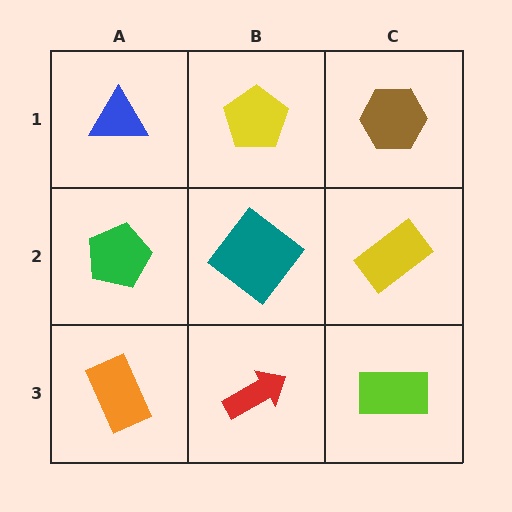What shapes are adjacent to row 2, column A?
A blue triangle (row 1, column A), an orange rectangle (row 3, column A), a teal diamond (row 2, column B).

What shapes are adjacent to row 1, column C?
A yellow rectangle (row 2, column C), a yellow pentagon (row 1, column B).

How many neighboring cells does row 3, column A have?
2.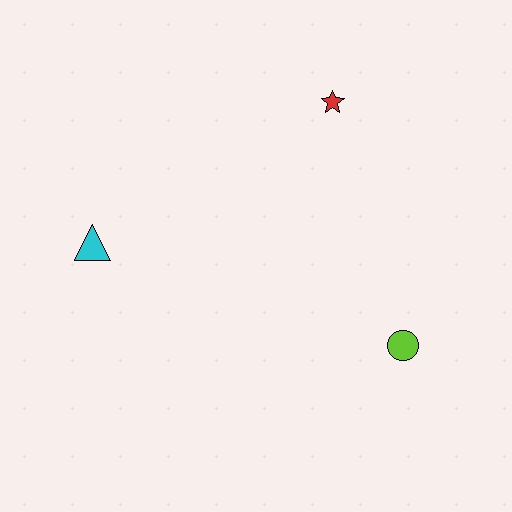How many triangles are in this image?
There is 1 triangle.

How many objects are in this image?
There are 3 objects.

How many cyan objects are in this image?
There is 1 cyan object.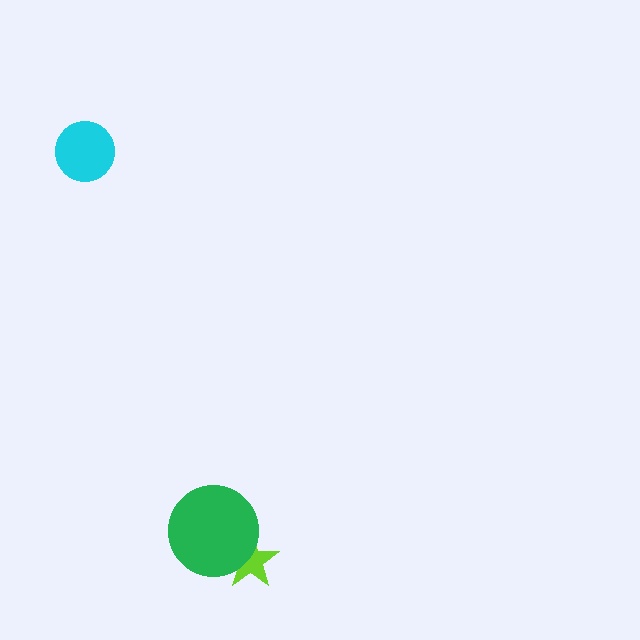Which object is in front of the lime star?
The green circle is in front of the lime star.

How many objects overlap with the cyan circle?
0 objects overlap with the cyan circle.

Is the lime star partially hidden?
Yes, it is partially covered by another shape.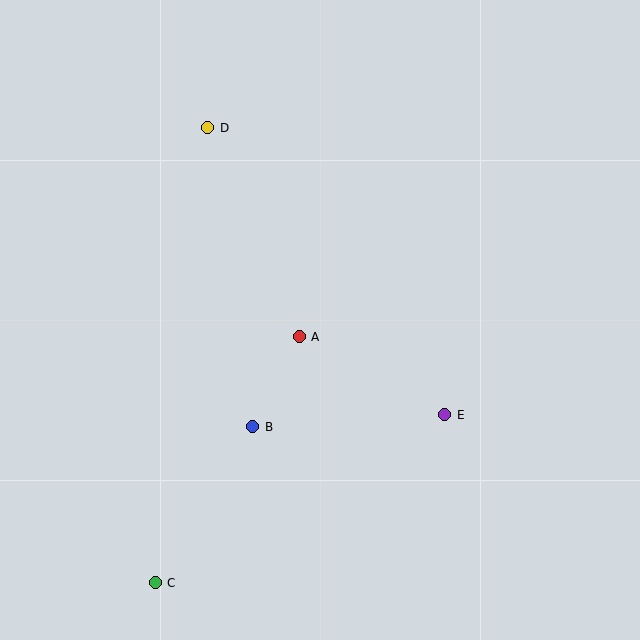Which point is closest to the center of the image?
Point A at (299, 337) is closest to the center.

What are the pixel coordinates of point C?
Point C is at (155, 583).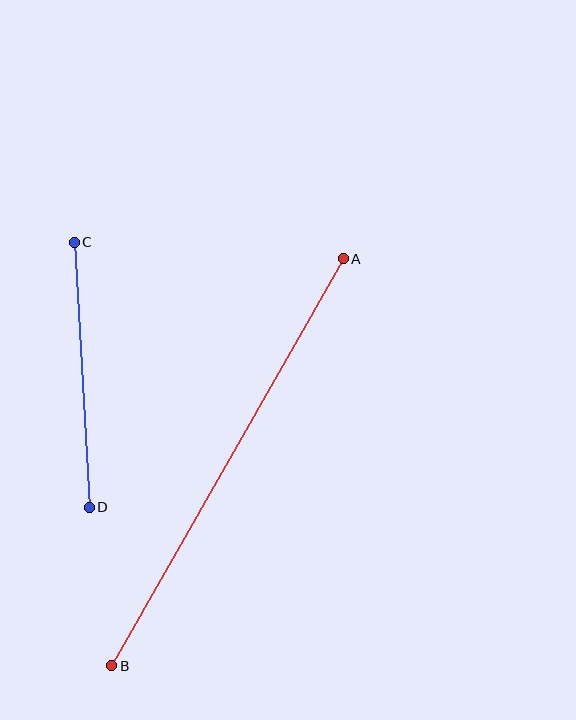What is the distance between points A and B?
The distance is approximately 468 pixels.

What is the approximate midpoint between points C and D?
The midpoint is at approximately (82, 375) pixels.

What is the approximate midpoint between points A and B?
The midpoint is at approximately (227, 462) pixels.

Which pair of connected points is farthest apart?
Points A and B are farthest apart.